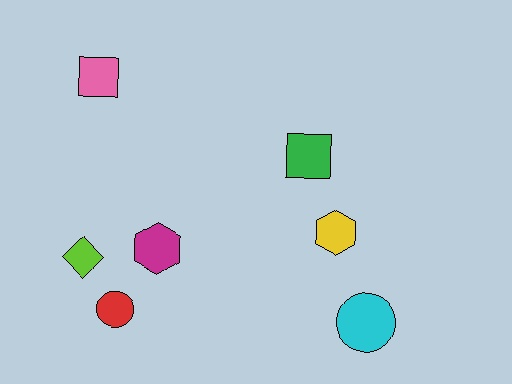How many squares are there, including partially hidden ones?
There are 2 squares.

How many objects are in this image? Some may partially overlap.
There are 7 objects.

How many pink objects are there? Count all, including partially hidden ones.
There is 1 pink object.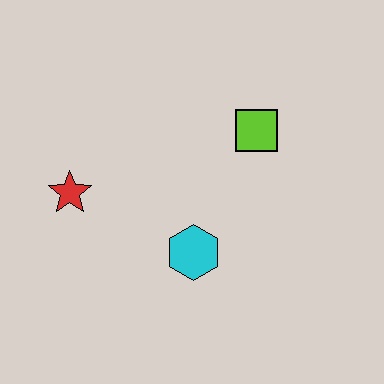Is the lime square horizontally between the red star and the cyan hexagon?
No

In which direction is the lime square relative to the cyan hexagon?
The lime square is above the cyan hexagon.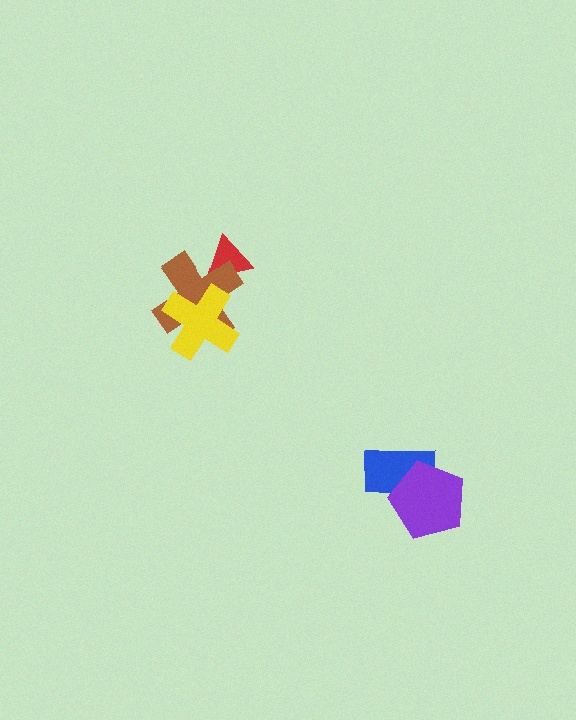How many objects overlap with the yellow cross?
1 object overlaps with the yellow cross.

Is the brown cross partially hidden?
Yes, it is partially covered by another shape.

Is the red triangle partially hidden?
Yes, it is partially covered by another shape.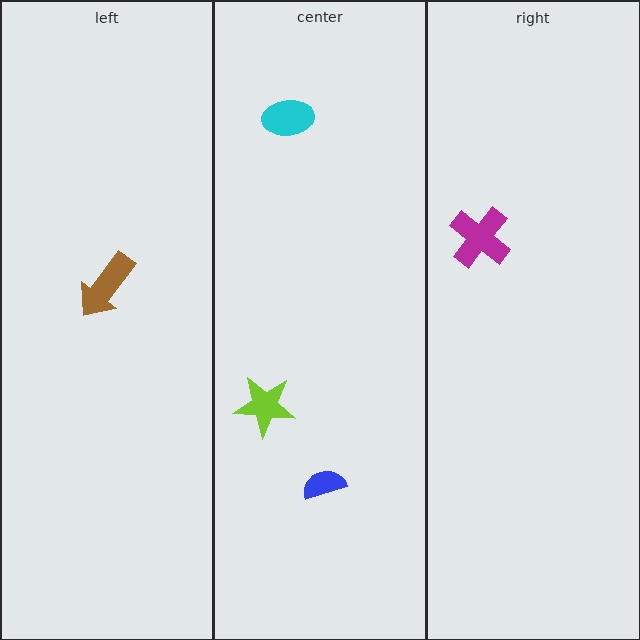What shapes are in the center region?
The blue semicircle, the lime star, the cyan ellipse.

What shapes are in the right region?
The magenta cross.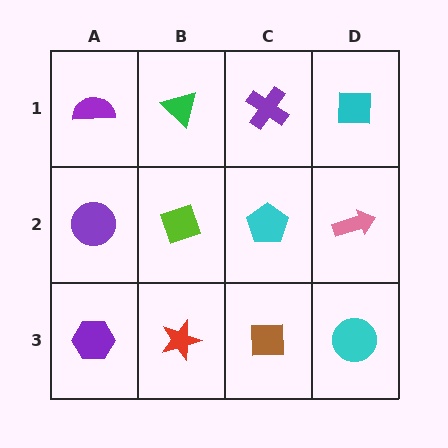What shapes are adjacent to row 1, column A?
A purple circle (row 2, column A), a green triangle (row 1, column B).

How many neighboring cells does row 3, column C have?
3.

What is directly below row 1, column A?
A purple circle.